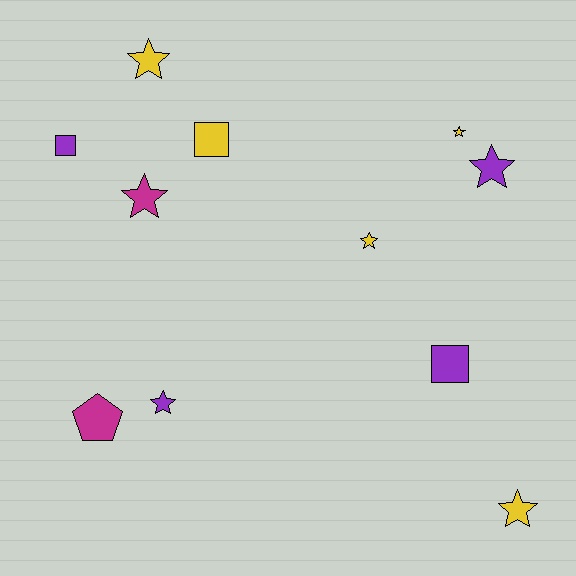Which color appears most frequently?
Yellow, with 5 objects.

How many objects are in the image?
There are 11 objects.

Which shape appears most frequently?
Star, with 7 objects.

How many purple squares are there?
There are 2 purple squares.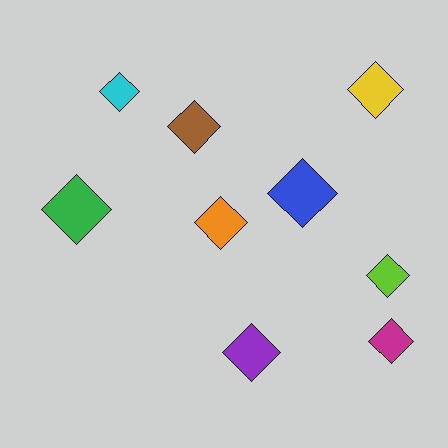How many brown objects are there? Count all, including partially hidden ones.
There is 1 brown object.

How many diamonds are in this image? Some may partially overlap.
There are 9 diamonds.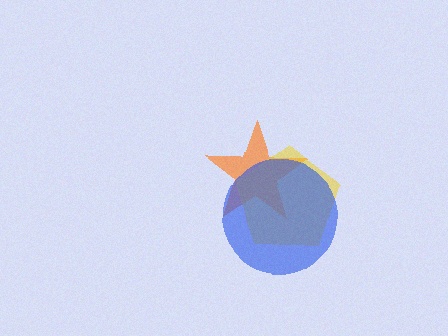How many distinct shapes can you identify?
There are 3 distinct shapes: an orange star, a yellow pentagon, a blue circle.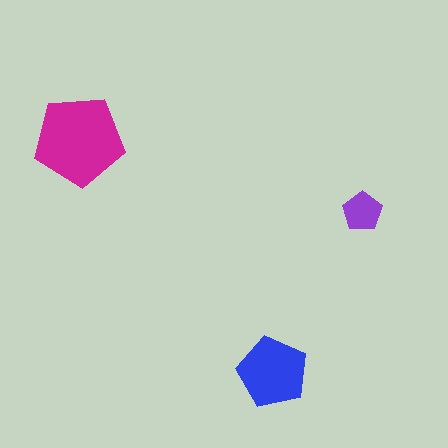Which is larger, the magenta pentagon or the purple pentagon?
The magenta one.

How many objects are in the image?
There are 3 objects in the image.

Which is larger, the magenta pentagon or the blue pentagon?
The magenta one.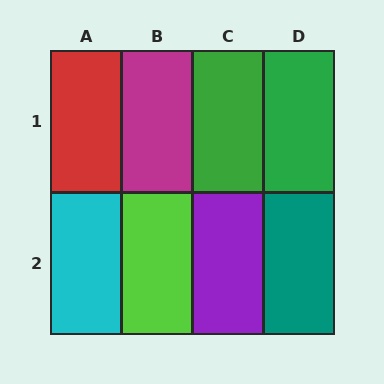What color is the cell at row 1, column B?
Magenta.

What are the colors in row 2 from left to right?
Cyan, lime, purple, teal.